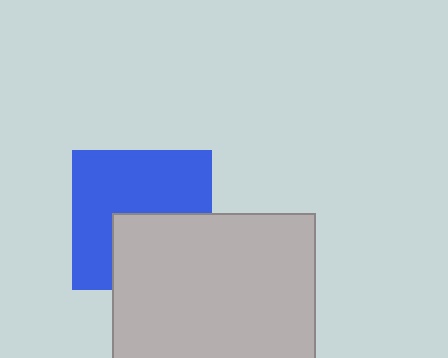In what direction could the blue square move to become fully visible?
The blue square could move up. That would shift it out from behind the light gray rectangle entirely.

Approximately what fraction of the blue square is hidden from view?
Roughly 39% of the blue square is hidden behind the light gray rectangle.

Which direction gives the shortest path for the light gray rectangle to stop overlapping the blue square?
Moving down gives the shortest separation.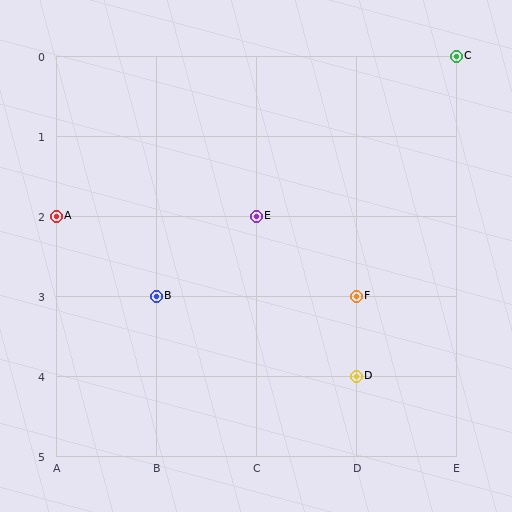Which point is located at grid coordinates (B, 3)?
Point B is at (B, 3).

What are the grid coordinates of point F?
Point F is at grid coordinates (D, 3).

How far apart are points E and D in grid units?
Points E and D are 1 column and 2 rows apart (about 2.2 grid units diagonally).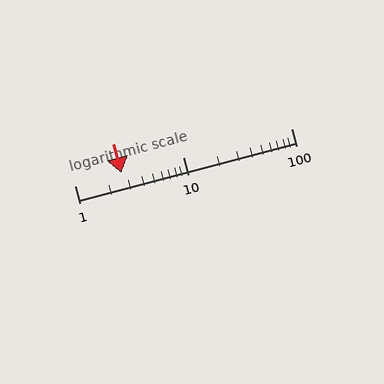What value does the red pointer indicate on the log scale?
The pointer indicates approximately 2.7.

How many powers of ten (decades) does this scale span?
The scale spans 2 decades, from 1 to 100.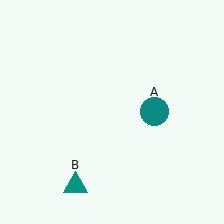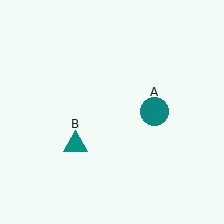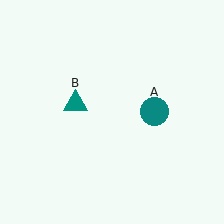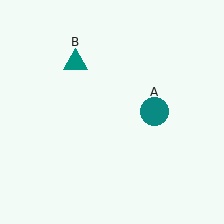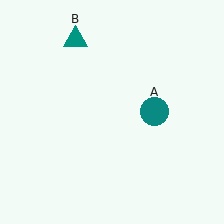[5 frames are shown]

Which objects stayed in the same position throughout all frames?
Teal circle (object A) remained stationary.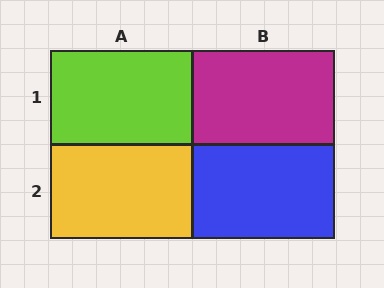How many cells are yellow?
1 cell is yellow.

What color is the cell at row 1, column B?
Magenta.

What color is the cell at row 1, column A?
Lime.